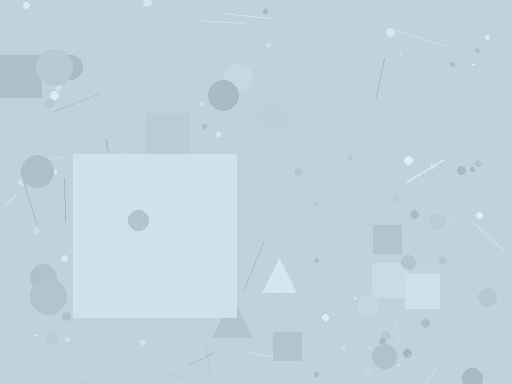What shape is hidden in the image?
A square is hidden in the image.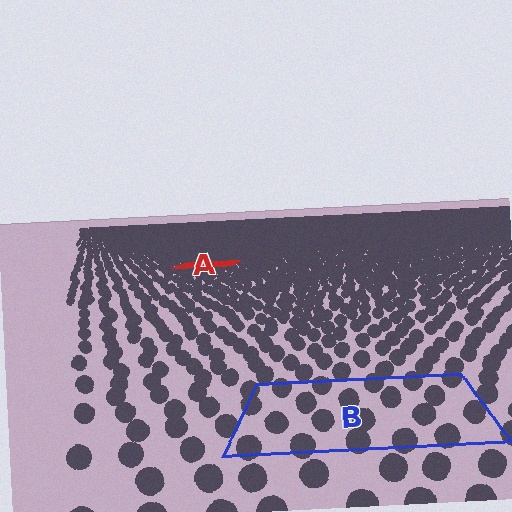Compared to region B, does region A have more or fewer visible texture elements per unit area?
Region A has more texture elements per unit area — they are packed more densely because it is farther away.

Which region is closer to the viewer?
Region B is closer. The texture elements there are larger and more spread out.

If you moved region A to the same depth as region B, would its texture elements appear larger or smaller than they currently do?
They would appear larger. At a closer depth, the same texture elements are projected at a bigger on-screen size.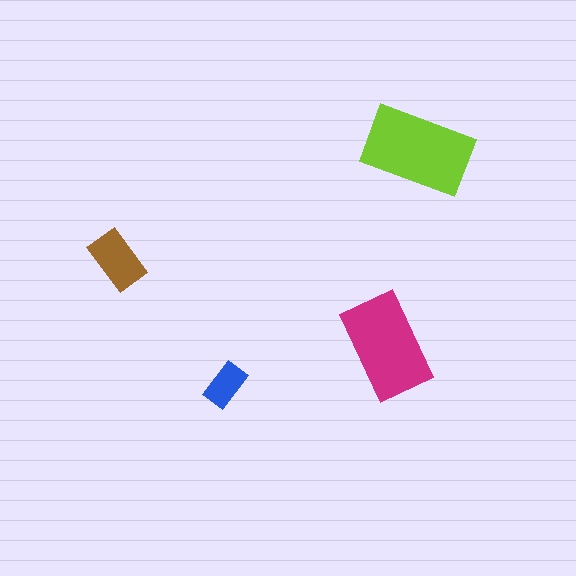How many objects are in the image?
There are 4 objects in the image.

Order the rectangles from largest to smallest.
the lime one, the magenta one, the brown one, the blue one.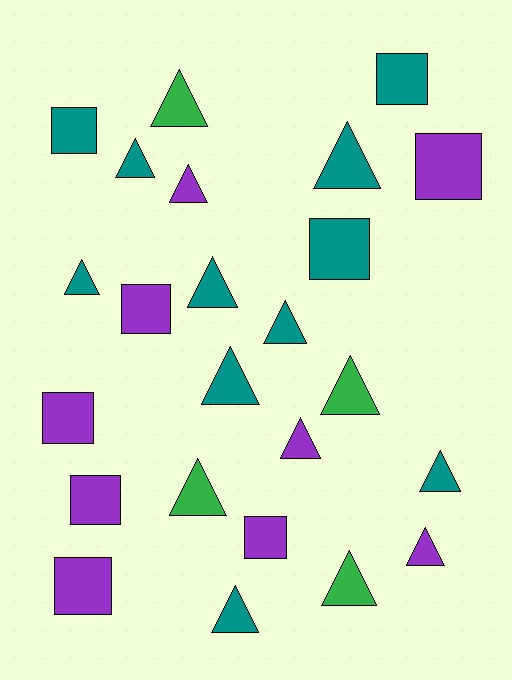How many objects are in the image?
There are 24 objects.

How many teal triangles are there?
There are 8 teal triangles.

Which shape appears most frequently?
Triangle, with 15 objects.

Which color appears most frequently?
Teal, with 11 objects.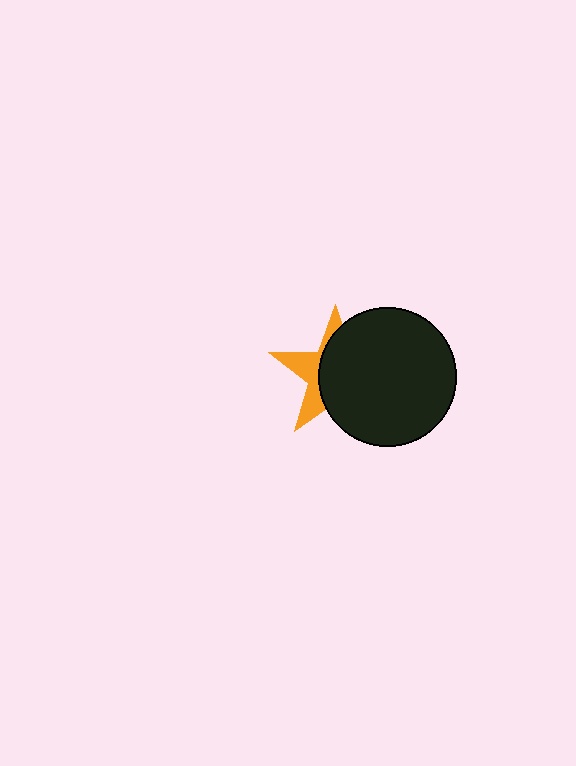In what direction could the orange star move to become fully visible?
The orange star could move left. That would shift it out from behind the black circle entirely.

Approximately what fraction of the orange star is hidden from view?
Roughly 65% of the orange star is hidden behind the black circle.